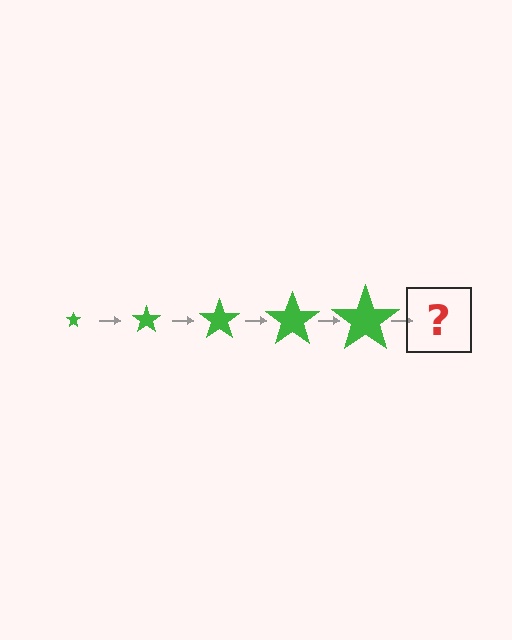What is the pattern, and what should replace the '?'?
The pattern is that the star gets progressively larger each step. The '?' should be a green star, larger than the previous one.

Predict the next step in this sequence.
The next step is a green star, larger than the previous one.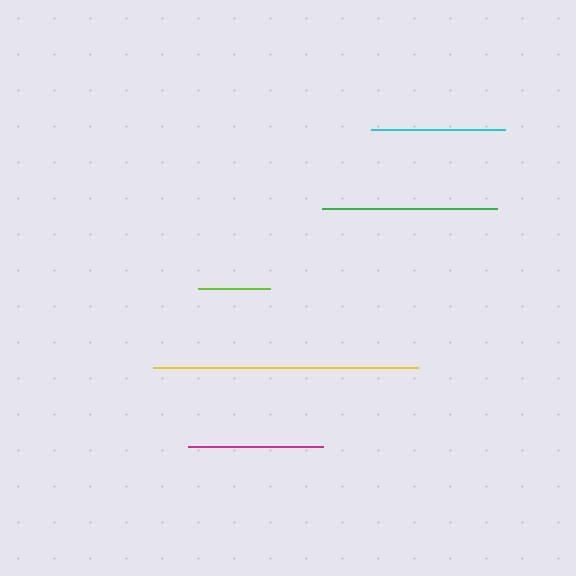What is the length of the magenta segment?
The magenta segment is approximately 135 pixels long.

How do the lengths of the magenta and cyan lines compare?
The magenta and cyan lines are approximately the same length.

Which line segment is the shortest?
The lime line is the shortest at approximately 72 pixels.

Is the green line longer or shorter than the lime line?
The green line is longer than the lime line.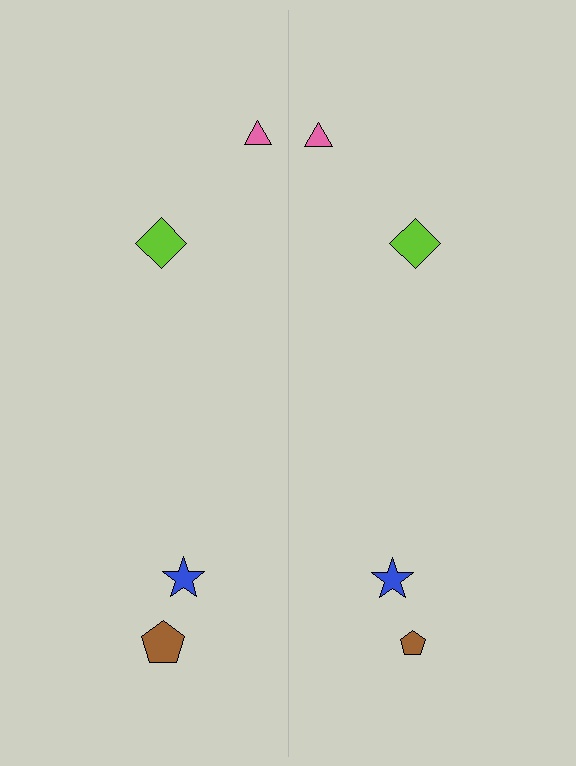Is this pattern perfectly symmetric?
No, the pattern is not perfectly symmetric. The brown pentagon on the right side has a different size than its mirror counterpart.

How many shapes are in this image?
There are 8 shapes in this image.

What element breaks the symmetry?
The brown pentagon on the right side has a different size than its mirror counterpart.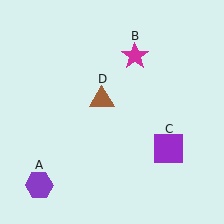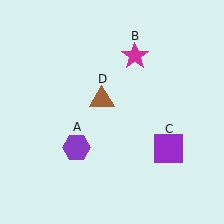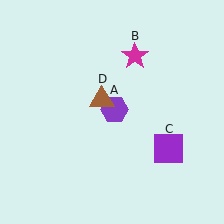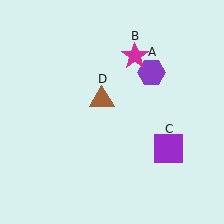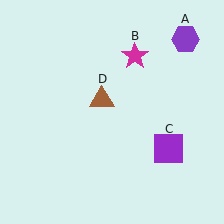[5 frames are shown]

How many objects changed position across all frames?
1 object changed position: purple hexagon (object A).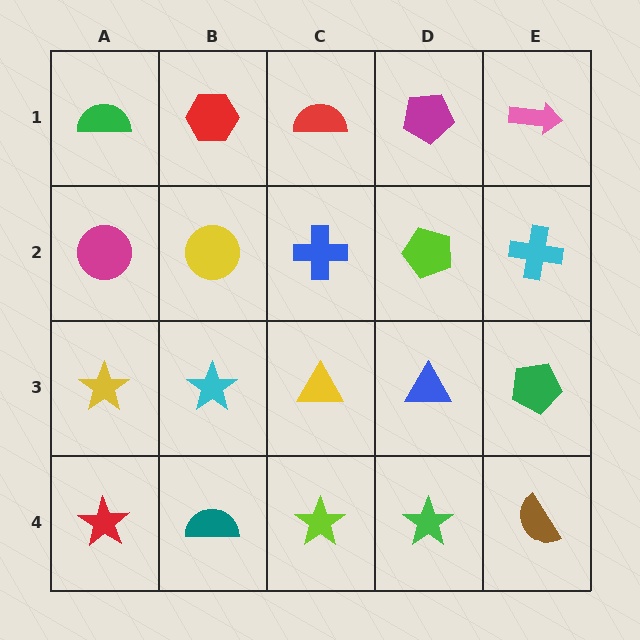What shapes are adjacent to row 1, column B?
A yellow circle (row 2, column B), a green semicircle (row 1, column A), a red semicircle (row 1, column C).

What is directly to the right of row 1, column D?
A pink arrow.